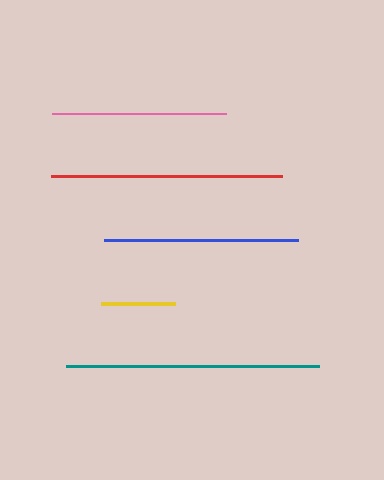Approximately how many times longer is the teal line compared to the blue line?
The teal line is approximately 1.3 times the length of the blue line.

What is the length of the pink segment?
The pink segment is approximately 174 pixels long.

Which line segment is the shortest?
The yellow line is the shortest at approximately 74 pixels.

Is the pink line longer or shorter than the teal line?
The teal line is longer than the pink line.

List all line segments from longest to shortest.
From longest to shortest: teal, red, blue, pink, yellow.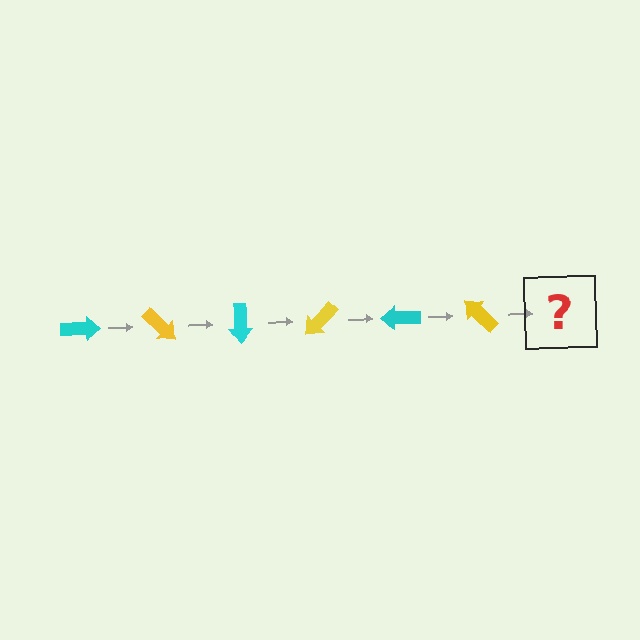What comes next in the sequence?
The next element should be a cyan arrow, rotated 270 degrees from the start.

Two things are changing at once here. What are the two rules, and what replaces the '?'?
The two rules are that it rotates 45 degrees each step and the color cycles through cyan and yellow. The '?' should be a cyan arrow, rotated 270 degrees from the start.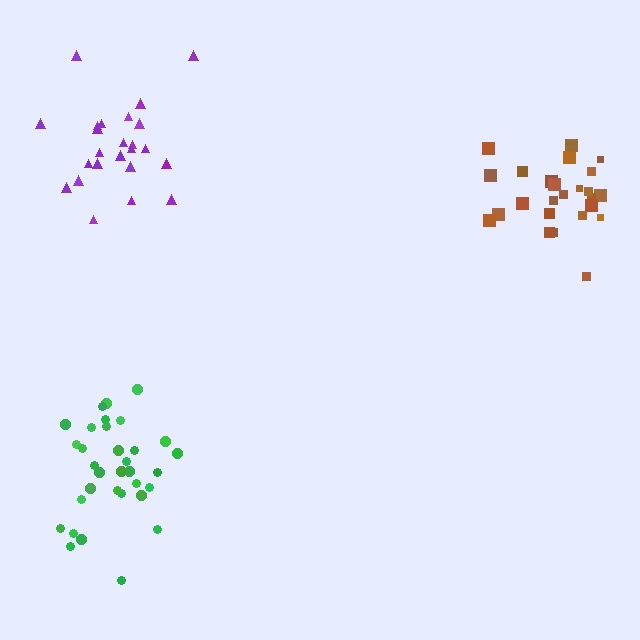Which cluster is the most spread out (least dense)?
Green.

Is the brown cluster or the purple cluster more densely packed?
Purple.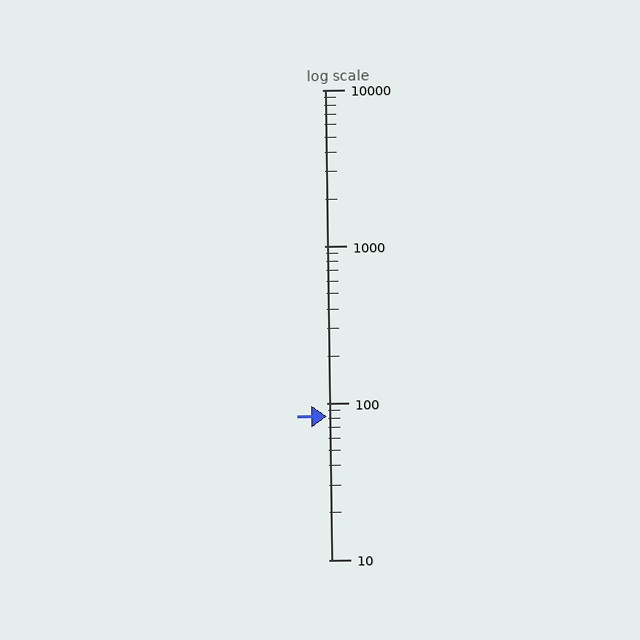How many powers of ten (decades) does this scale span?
The scale spans 3 decades, from 10 to 10000.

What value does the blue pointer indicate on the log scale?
The pointer indicates approximately 83.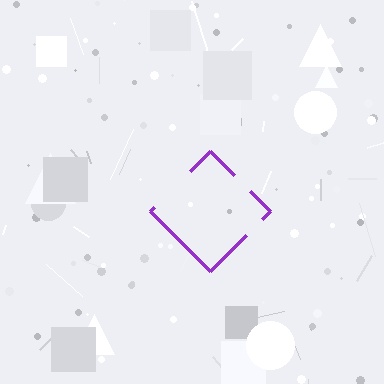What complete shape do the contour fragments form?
The contour fragments form a diamond.